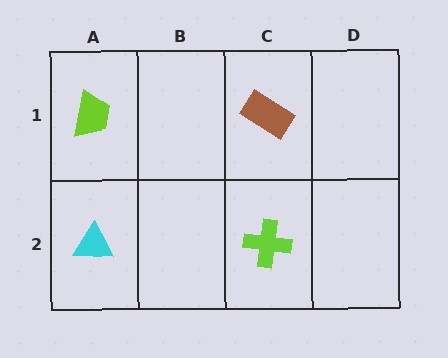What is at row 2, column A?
A cyan triangle.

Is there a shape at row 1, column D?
No, that cell is empty.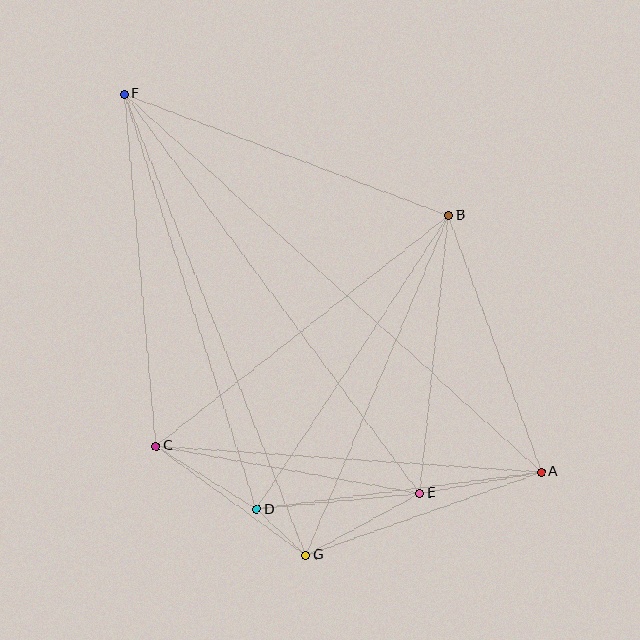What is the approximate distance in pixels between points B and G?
The distance between B and G is approximately 368 pixels.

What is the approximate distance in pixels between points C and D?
The distance between C and D is approximately 119 pixels.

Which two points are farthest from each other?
Points A and F are farthest from each other.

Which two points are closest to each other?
Points D and G are closest to each other.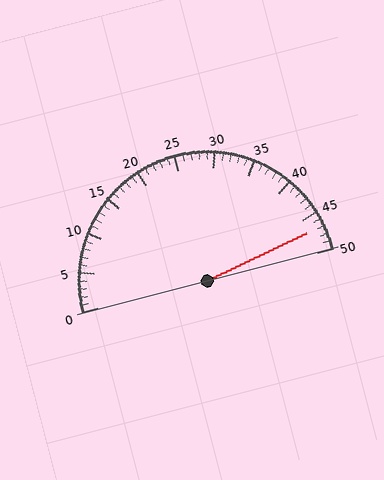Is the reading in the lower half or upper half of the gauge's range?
The reading is in the upper half of the range (0 to 50).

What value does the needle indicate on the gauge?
The needle indicates approximately 47.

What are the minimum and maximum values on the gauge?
The gauge ranges from 0 to 50.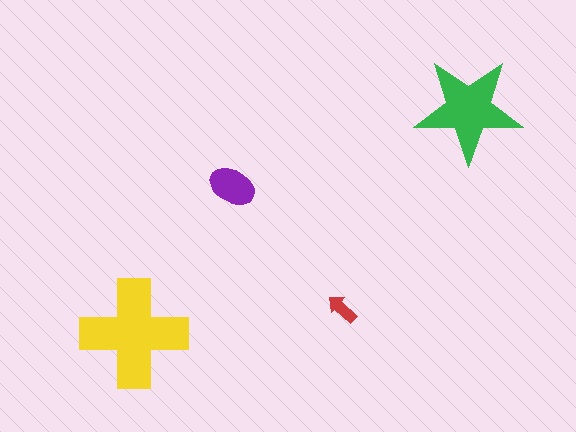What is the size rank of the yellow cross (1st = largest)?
1st.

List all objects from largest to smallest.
The yellow cross, the green star, the purple ellipse, the red arrow.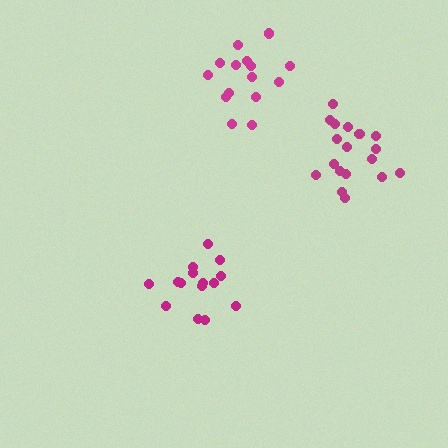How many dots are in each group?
Group 1: 15 dots, Group 2: 15 dots, Group 3: 18 dots (48 total).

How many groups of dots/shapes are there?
There are 3 groups.